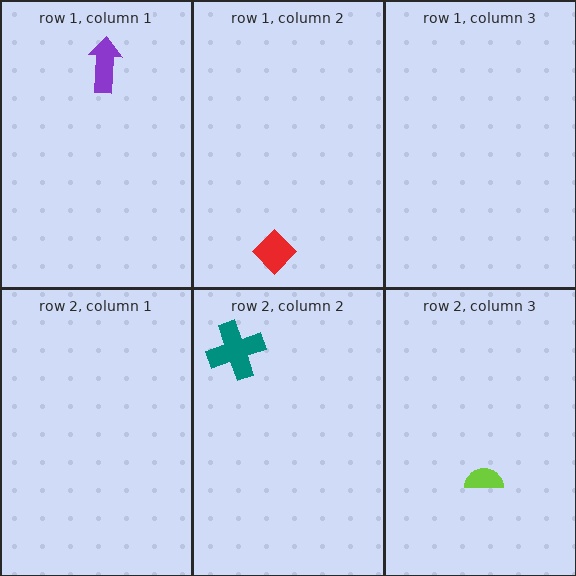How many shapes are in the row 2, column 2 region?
1.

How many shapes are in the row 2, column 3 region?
1.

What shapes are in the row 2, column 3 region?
The lime semicircle.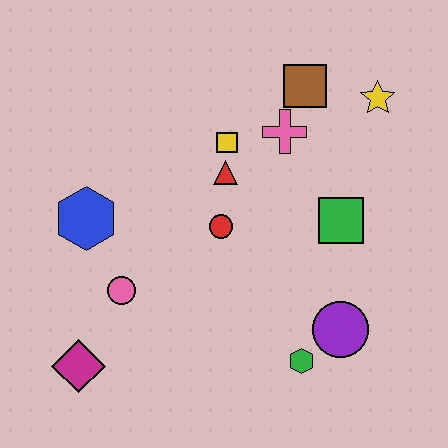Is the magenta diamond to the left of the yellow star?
Yes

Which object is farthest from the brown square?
The magenta diamond is farthest from the brown square.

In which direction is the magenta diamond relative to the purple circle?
The magenta diamond is to the left of the purple circle.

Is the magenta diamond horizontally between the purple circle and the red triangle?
No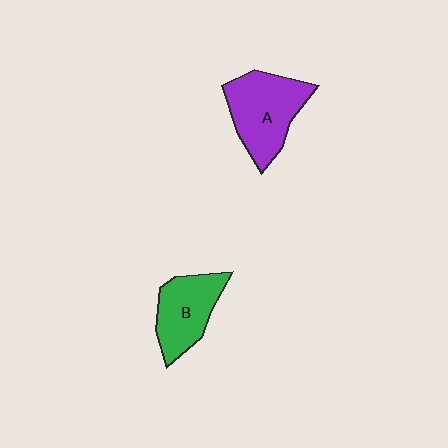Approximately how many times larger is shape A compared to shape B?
Approximately 1.3 times.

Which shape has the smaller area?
Shape B (green).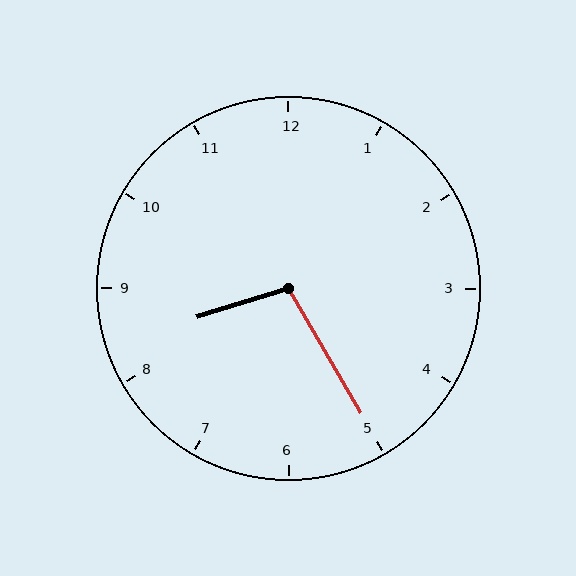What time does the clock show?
8:25.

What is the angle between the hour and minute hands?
Approximately 102 degrees.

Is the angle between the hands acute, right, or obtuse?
It is obtuse.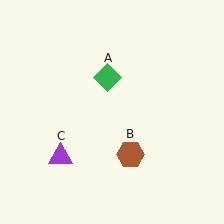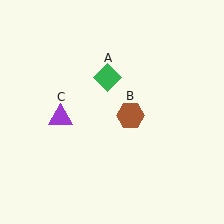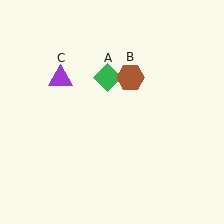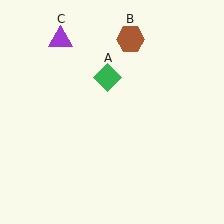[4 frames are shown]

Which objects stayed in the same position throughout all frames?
Green diamond (object A) remained stationary.